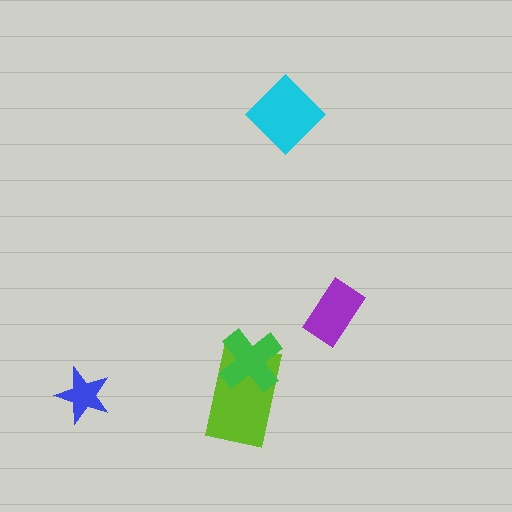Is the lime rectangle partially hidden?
Yes, it is partially covered by another shape.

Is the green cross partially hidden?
No, no other shape covers it.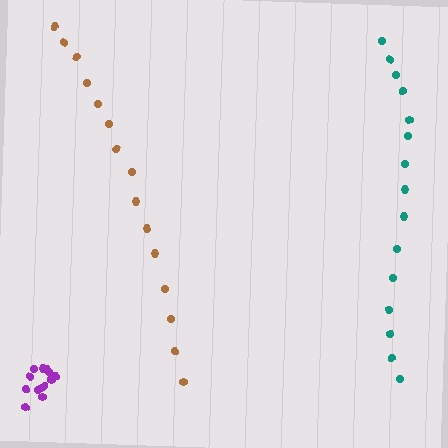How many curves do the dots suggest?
There are 3 distinct paths.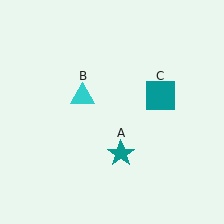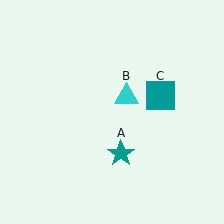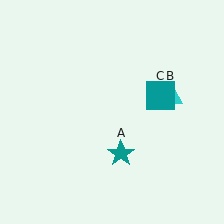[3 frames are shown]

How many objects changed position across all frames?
1 object changed position: cyan triangle (object B).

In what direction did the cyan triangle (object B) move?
The cyan triangle (object B) moved right.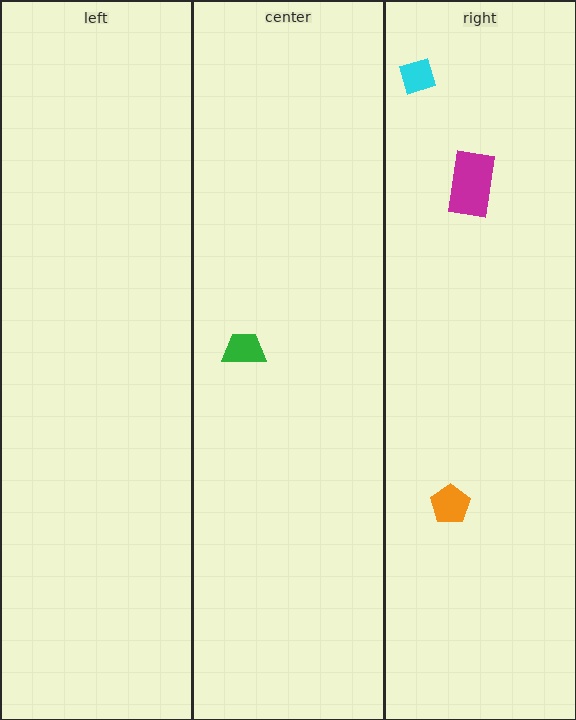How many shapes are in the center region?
1.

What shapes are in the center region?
The green trapezoid.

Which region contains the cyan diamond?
The right region.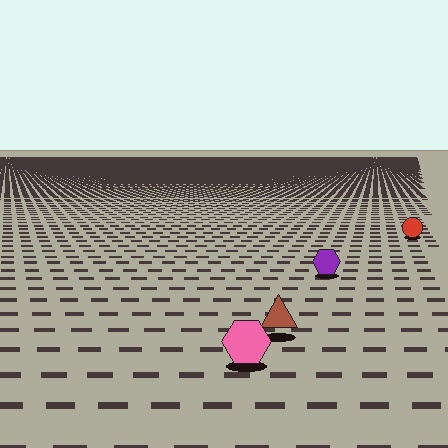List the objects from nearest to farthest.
From nearest to farthest: the pink hexagon, the brown triangle, the purple hexagon, the red circle.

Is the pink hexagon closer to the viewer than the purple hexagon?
Yes. The pink hexagon is closer — you can tell from the texture gradient: the ground texture is coarser near it.